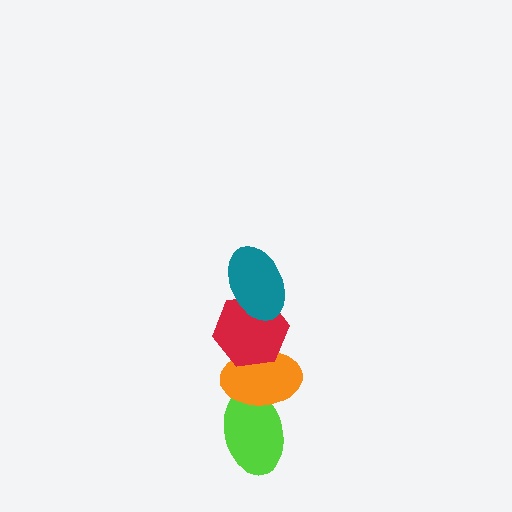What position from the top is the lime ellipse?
The lime ellipse is 4th from the top.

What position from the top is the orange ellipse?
The orange ellipse is 3rd from the top.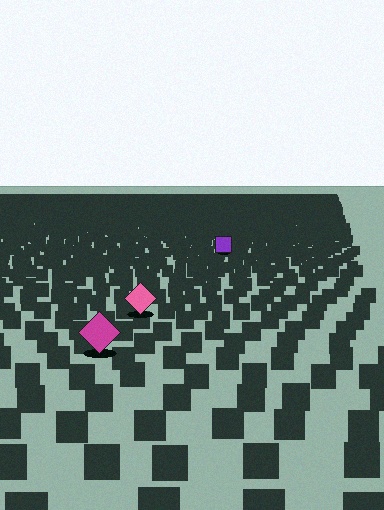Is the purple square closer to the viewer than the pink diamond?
No. The pink diamond is closer — you can tell from the texture gradient: the ground texture is coarser near it.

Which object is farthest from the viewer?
The purple square is farthest from the viewer. It appears smaller and the ground texture around it is denser.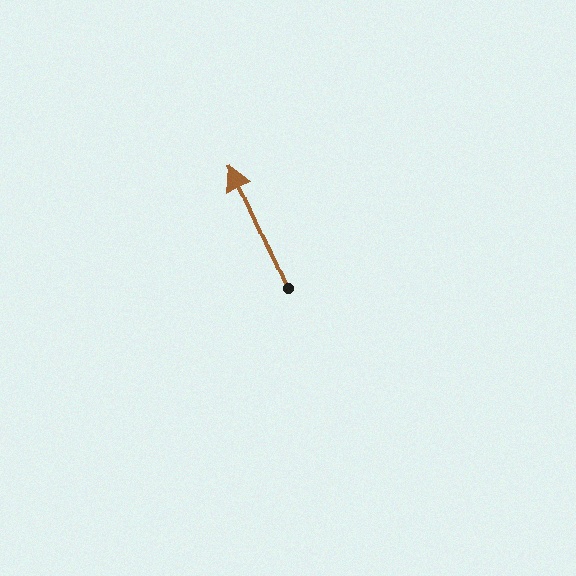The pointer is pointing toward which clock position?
Roughly 11 o'clock.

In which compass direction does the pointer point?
Northwest.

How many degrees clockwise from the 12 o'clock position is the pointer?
Approximately 336 degrees.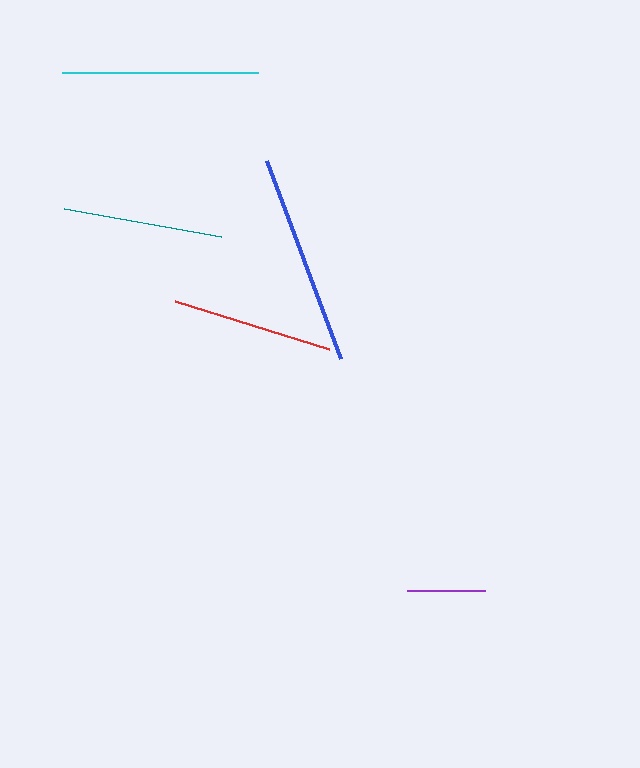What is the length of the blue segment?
The blue segment is approximately 212 pixels long.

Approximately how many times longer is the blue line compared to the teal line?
The blue line is approximately 1.3 times the length of the teal line.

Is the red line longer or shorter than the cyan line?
The cyan line is longer than the red line.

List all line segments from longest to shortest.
From longest to shortest: blue, cyan, red, teal, purple.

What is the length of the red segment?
The red segment is approximately 161 pixels long.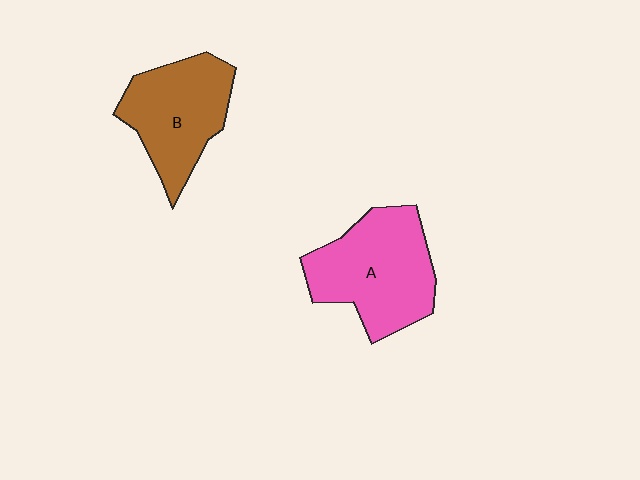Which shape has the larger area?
Shape A (pink).